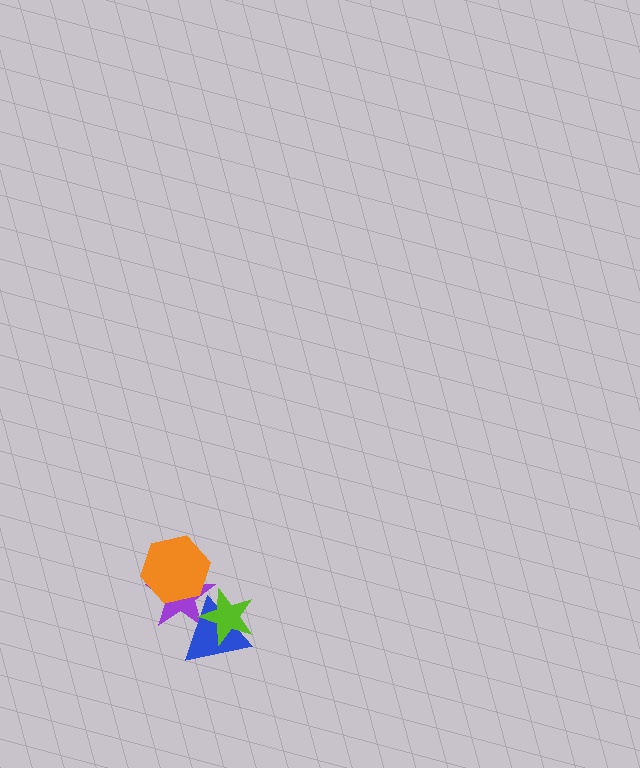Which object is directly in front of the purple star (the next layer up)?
The orange hexagon is directly in front of the purple star.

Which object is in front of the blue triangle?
The lime star is in front of the blue triangle.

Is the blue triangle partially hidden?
Yes, it is partially covered by another shape.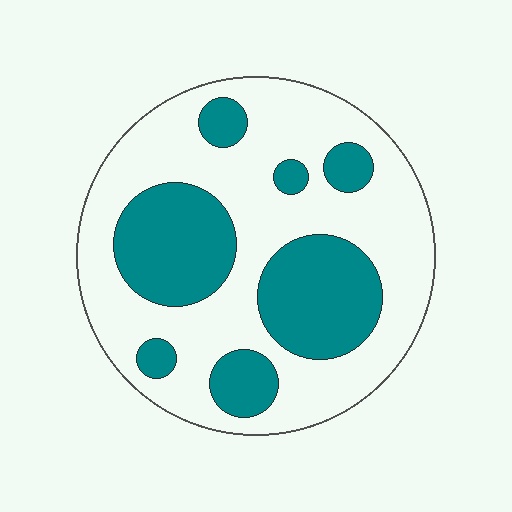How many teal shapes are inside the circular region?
7.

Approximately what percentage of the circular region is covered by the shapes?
Approximately 35%.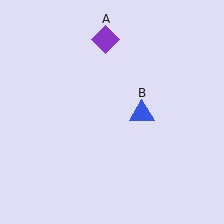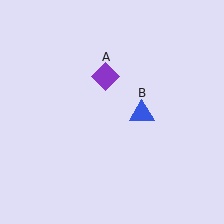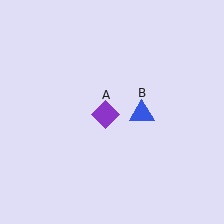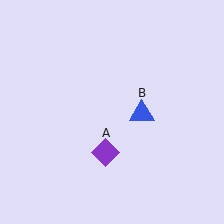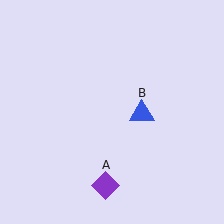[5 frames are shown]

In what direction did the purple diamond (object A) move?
The purple diamond (object A) moved down.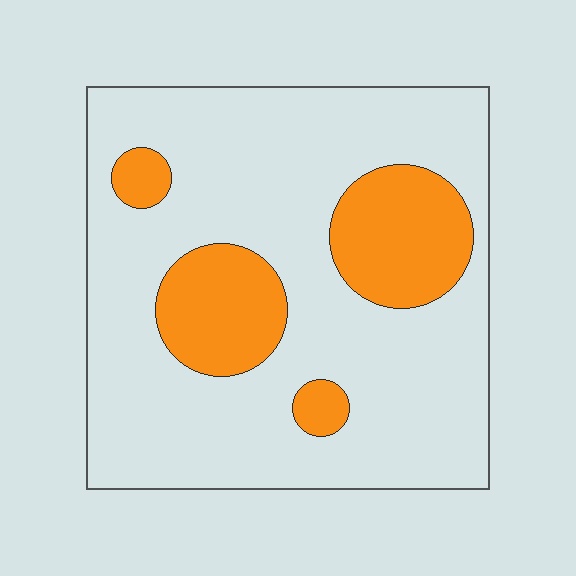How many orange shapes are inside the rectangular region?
4.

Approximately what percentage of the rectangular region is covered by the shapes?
Approximately 20%.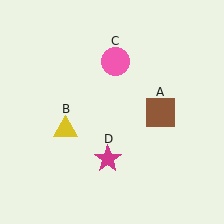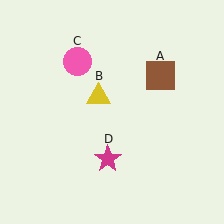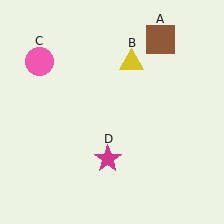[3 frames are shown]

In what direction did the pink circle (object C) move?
The pink circle (object C) moved left.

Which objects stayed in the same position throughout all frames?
Magenta star (object D) remained stationary.